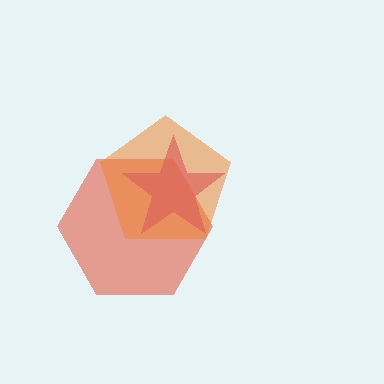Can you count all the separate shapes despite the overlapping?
Yes, there are 3 separate shapes.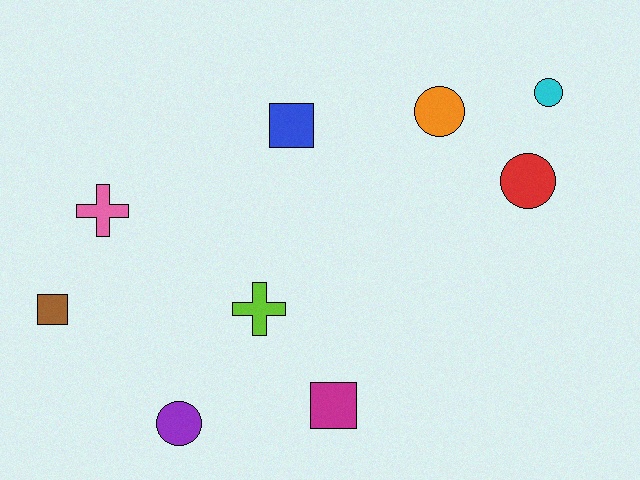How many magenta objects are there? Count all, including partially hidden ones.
There is 1 magenta object.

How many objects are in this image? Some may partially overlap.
There are 9 objects.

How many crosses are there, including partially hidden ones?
There are 2 crosses.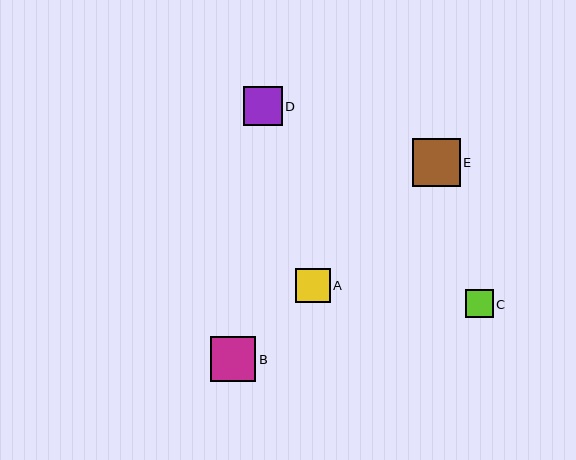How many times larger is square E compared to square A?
Square E is approximately 1.4 times the size of square A.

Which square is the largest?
Square E is the largest with a size of approximately 48 pixels.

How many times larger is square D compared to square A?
Square D is approximately 1.1 times the size of square A.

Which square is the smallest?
Square C is the smallest with a size of approximately 27 pixels.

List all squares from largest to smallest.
From largest to smallest: E, B, D, A, C.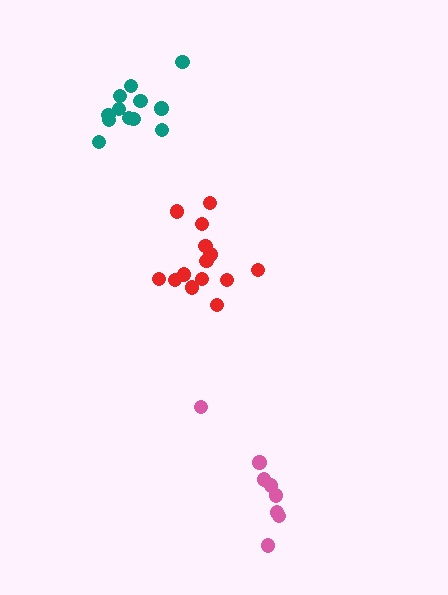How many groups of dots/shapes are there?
There are 3 groups.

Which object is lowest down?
The pink cluster is bottommost.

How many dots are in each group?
Group 1: 14 dots, Group 2: 9 dots, Group 3: 12 dots (35 total).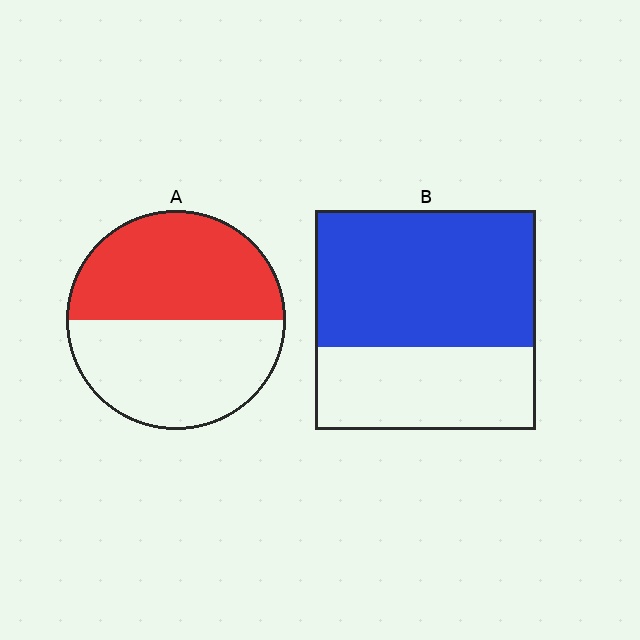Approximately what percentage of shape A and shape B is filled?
A is approximately 50% and B is approximately 60%.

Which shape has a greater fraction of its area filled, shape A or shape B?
Shape B.